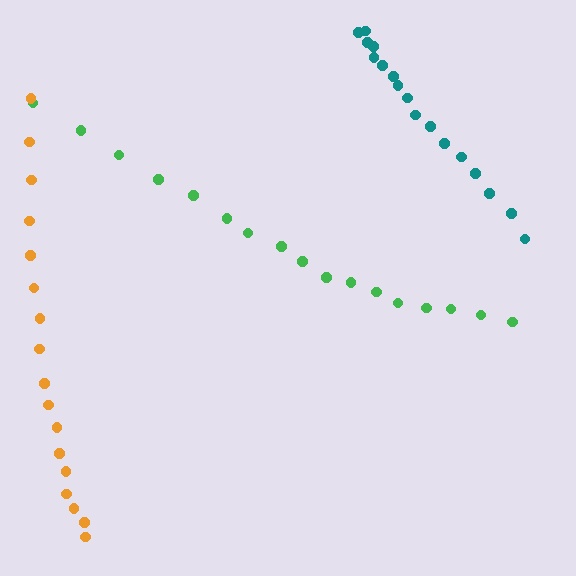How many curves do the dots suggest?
There are 3 distinct paths.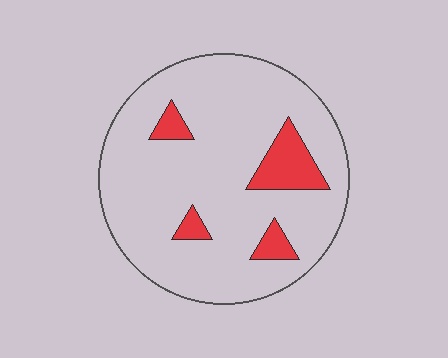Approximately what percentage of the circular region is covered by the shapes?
Approximately 10%.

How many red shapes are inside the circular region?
4.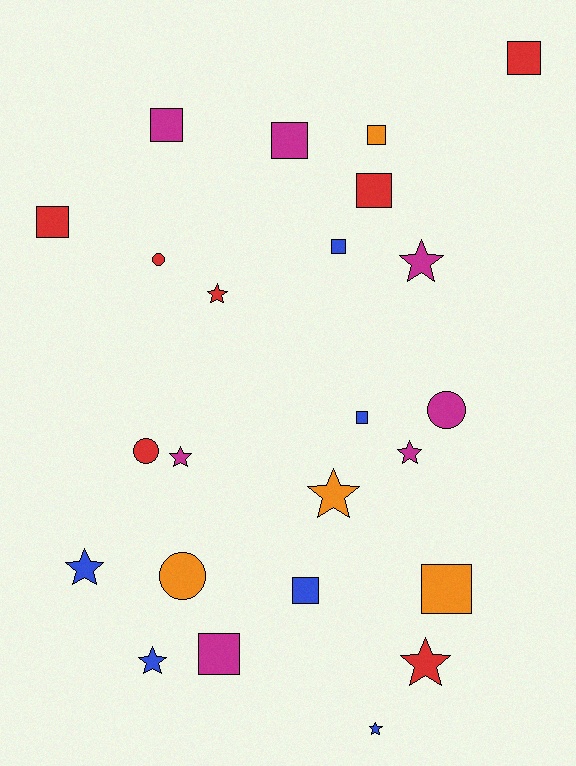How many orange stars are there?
There is 1 orange star.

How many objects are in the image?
There are 24 objects.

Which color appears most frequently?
Red, with 7 objects.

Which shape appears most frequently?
Square, with 11 objects.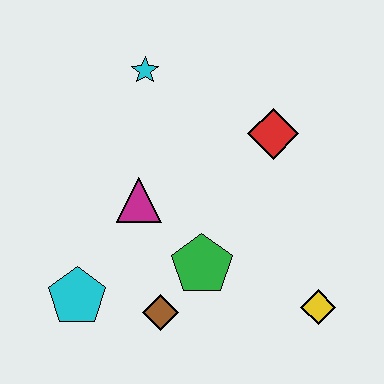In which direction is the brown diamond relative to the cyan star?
The brown diamond is below the cyan star.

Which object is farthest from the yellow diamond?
The cyan star is farthest from the yellow diamond.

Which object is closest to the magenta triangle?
The green pentagon is closest to the magenta triangle.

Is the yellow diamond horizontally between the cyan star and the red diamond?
No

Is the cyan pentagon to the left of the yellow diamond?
Yes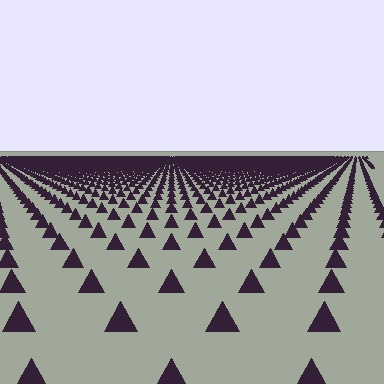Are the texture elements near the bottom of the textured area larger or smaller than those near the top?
Larger. Near the bottom, elements are closer to the viewer and appear at a bigger on-screen size.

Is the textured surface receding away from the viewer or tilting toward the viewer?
The surface is receding away from the viewer. Texture elements get smaller and denser toward the top.